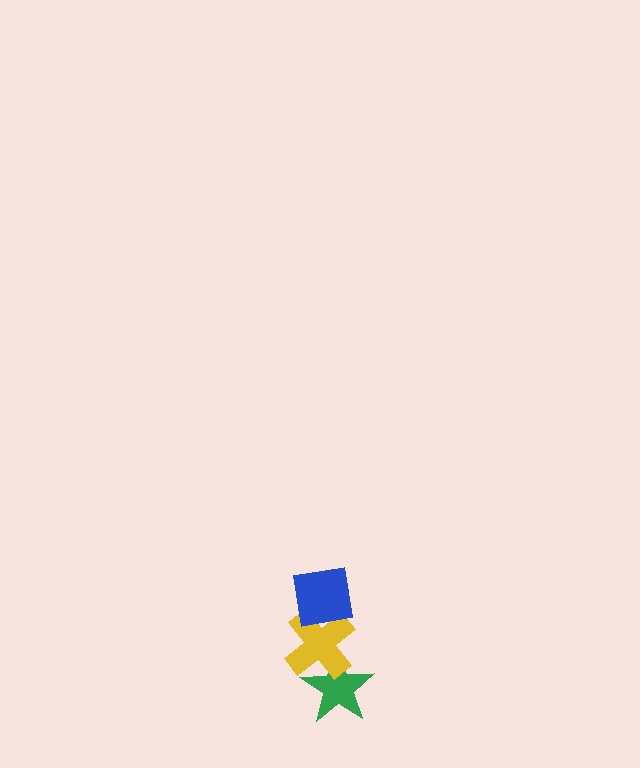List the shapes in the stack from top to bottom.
From top to bottom: the blue square, the yellow cross, the green star.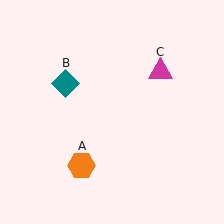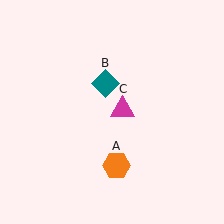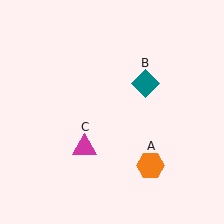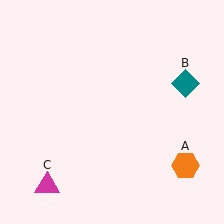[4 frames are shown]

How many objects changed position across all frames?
3 objects changed position: orange hexagon (object A), teal diamond (object B), magenta triangle (object C).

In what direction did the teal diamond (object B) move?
The teal diamond (object B) moved right.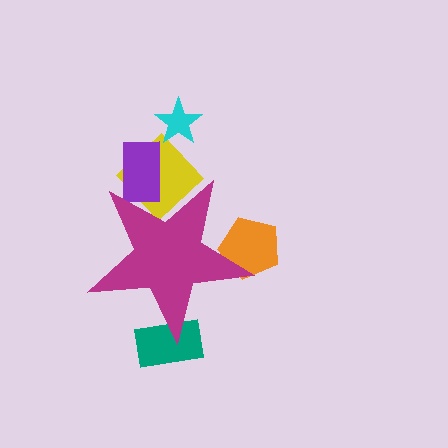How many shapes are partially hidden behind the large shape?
4 shapes are partially hidden.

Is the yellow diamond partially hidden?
Yes, the yellow diamond is partially hidden behind the magenta star.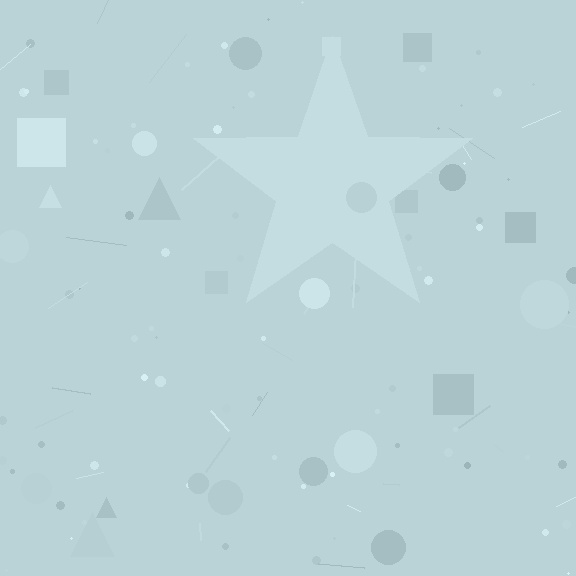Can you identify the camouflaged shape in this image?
The camouflaged shape is a star.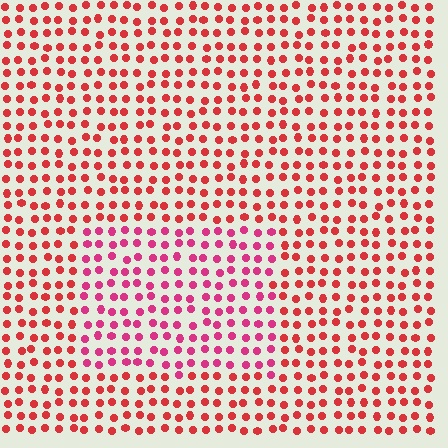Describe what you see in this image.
The image is filled with small red elements in a uniform arrangement. A rectangle-shaped region is visible where the elements are tinted to a slightly different hue, forming a subtle color boundary.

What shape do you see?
I see a rectangle.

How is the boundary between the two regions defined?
The boundary is defined purely by a slight shift in hue (about 28 degrees). Spacing, size, and orientation are identical on both sides.